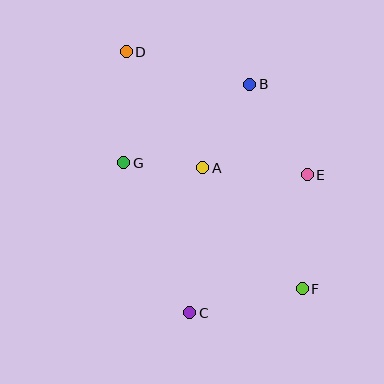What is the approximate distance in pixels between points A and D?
The distance between A and D is approximately 139 pixels.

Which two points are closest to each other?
Points A and G are closest to each other.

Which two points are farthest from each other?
Points D and F are farthest from each other.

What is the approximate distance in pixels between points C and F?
The distance between C and F is approximately 115 pixels.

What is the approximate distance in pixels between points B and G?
The distance between B and G is approximately 148 pixels.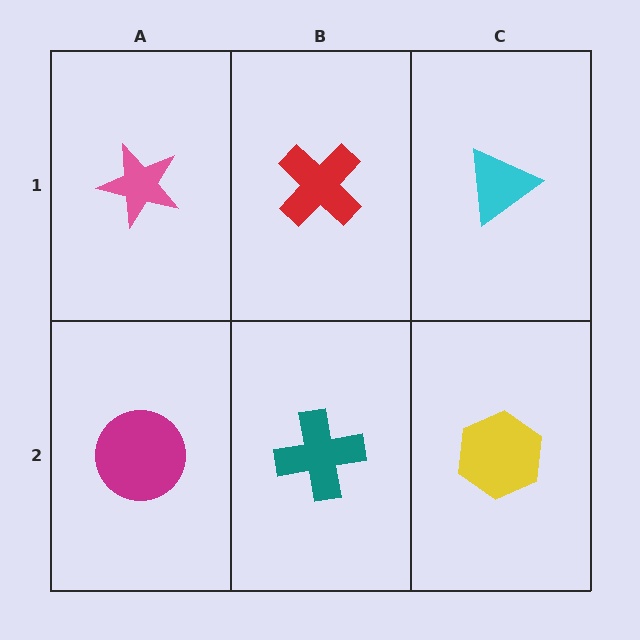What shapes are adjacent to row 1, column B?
A teal cross (row 2, column B), a pink star (row 1, column A), a cyan triangle (row 1, column C).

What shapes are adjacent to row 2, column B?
A red cross (row 1, column B), a magenta circle (row 2, column A), a yellow hexagon (row 2, column C).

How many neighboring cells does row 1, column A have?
2.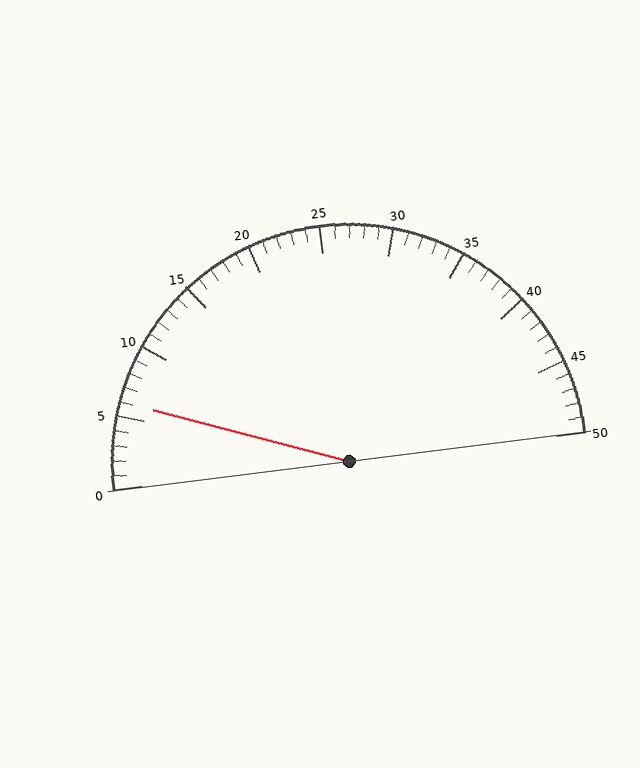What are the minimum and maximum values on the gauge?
The gauge ranges from 0 to 50.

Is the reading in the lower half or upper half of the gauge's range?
The reading is in the lower half of the range (0 to 50).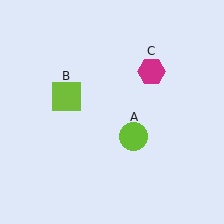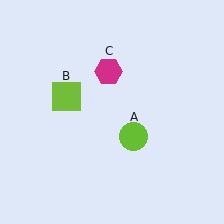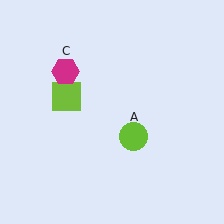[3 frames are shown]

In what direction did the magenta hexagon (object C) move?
The magenta hexagon (object C) moved left.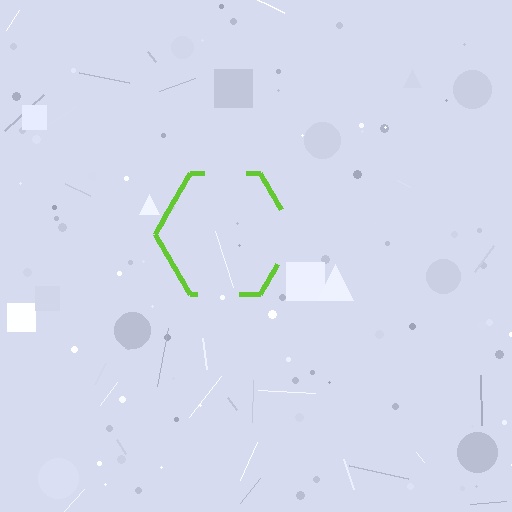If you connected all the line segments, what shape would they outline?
They would outline a hexagon.